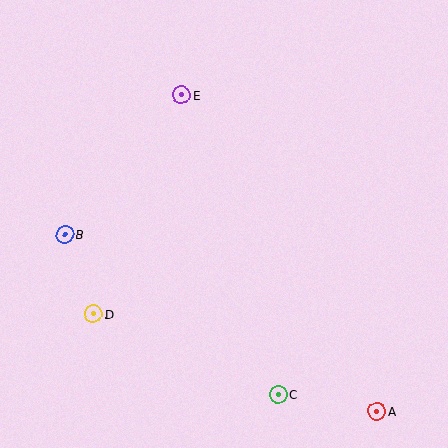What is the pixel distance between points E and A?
The distance between E and A is 372 pixels.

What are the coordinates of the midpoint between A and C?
The midpoint between A and C is at (328, 403).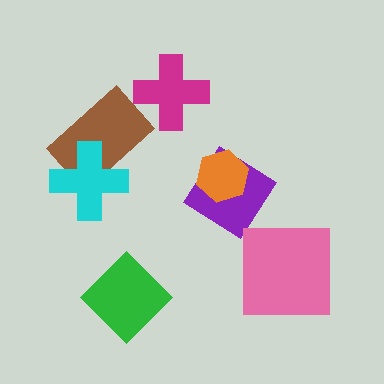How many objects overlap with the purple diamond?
1 object overlaps with the purple diamond.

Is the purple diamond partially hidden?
Yes, it is partially covered by another shape.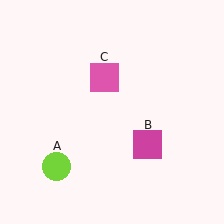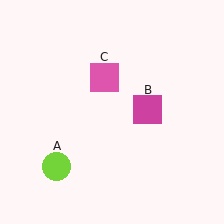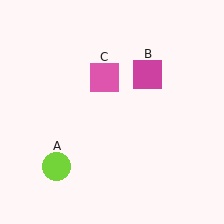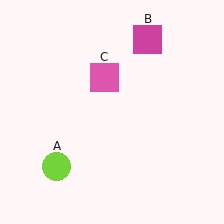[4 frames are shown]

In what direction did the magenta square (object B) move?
The magenta square (object B) moved up.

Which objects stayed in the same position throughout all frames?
Lime circle (object A) and pink square (object C) remained stationary.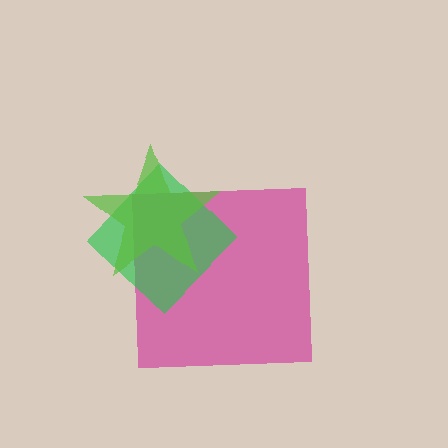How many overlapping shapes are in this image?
There are 3 overlapping shapes in the image.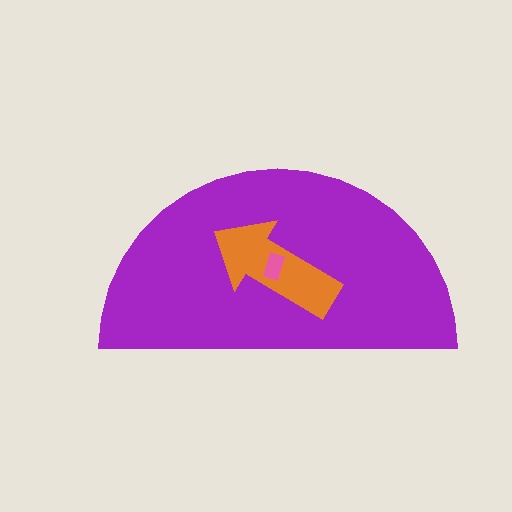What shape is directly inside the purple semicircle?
The orange arrow.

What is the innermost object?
The pink rectangle.